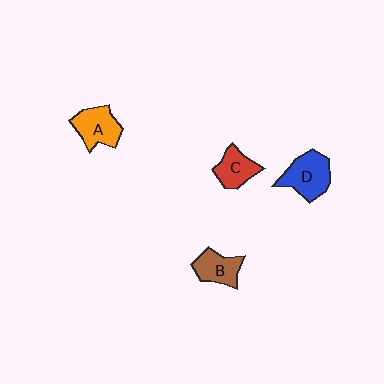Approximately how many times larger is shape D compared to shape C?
Approximately 1.4 times.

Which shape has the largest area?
Shape D (blue).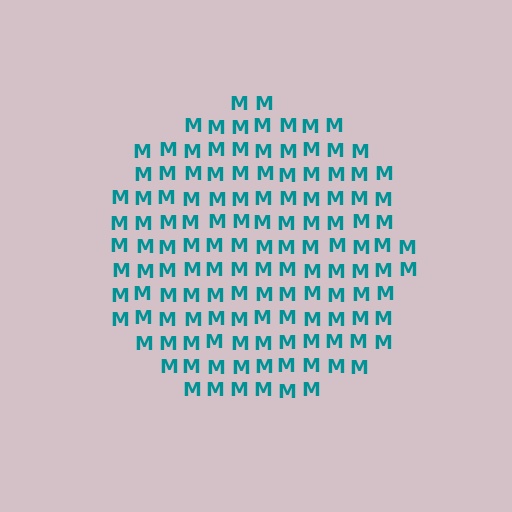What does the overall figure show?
The overall figure shows a circle.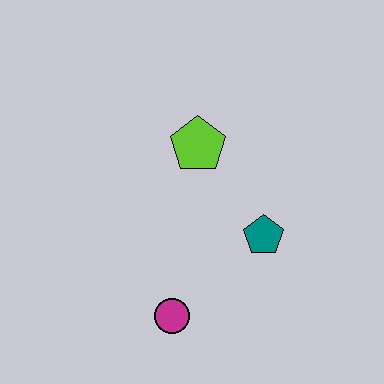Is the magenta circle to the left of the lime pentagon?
Yes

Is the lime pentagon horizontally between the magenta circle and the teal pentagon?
Yes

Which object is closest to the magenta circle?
The teal pentagon is closest to the magenta circle.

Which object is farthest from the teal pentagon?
The magenta circle is farthest from the teal pentagon.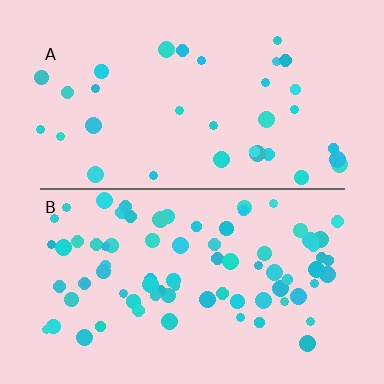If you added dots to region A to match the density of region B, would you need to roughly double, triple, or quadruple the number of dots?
Approximately double.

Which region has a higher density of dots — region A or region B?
B (the bottom).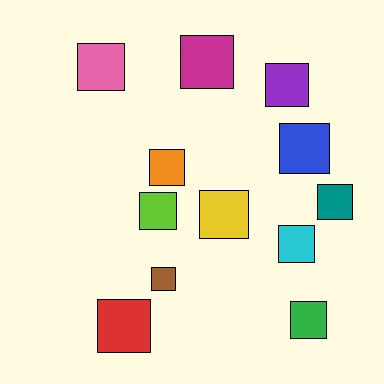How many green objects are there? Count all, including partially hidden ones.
There is 1 green object.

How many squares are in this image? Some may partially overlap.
There are 12 squares.